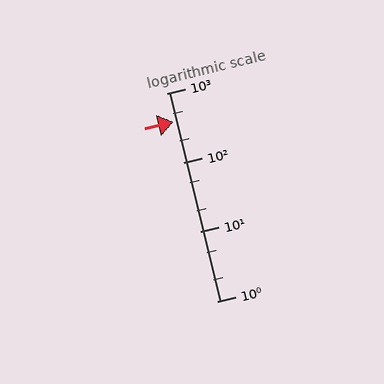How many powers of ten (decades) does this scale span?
The scale spans 3 decades, from 1 to 1000.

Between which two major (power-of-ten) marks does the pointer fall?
The pointer is between 100 and 1000.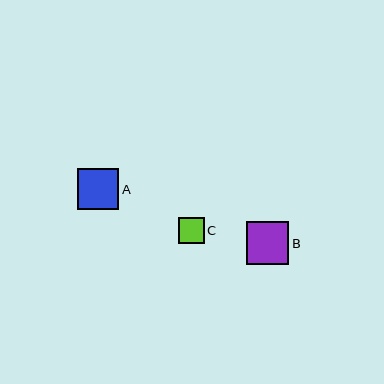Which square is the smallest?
Square C is the smallest with a size of approximately 26 pixels.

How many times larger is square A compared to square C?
Square A is approximately 1.6 times the size of square C.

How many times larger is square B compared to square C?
Square B is approximately 1.6 times the size of square C.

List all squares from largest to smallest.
From largest to smallest: B, A, C.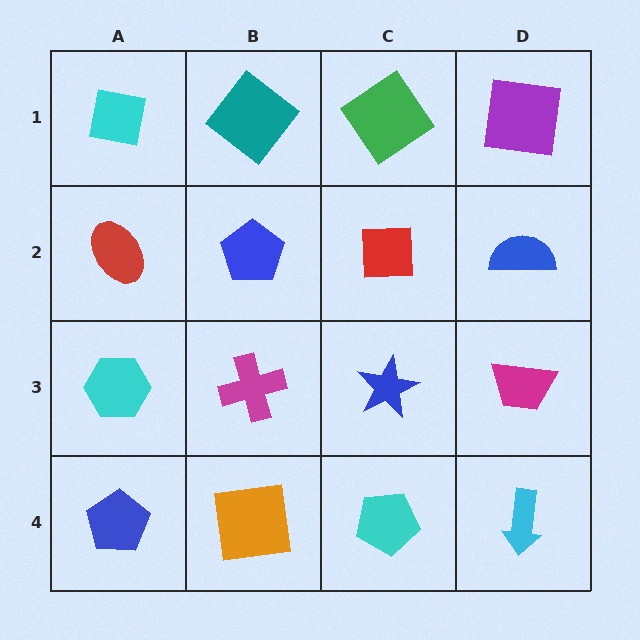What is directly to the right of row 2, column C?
A blue semicircle.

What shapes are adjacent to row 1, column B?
A blue pentagon (row 2, column B), a cyan square (row 1, column A), a green diamond (row 1, column C).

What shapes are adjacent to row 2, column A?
A cyan square (row 1, column A), a cyan hexagon (row 3, column A), a blue pentagon (row 2, column B).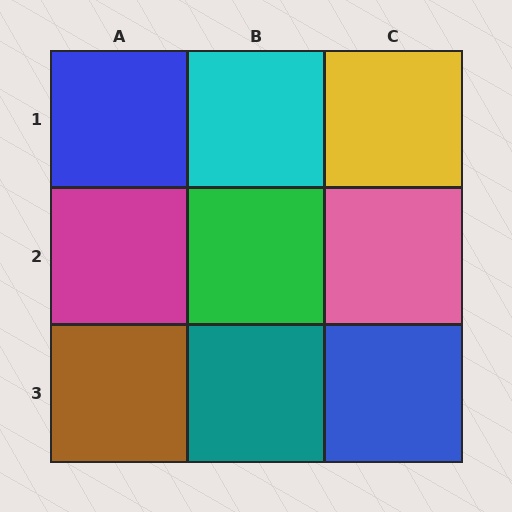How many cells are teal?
1 cell is teal.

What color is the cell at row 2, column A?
Magenta.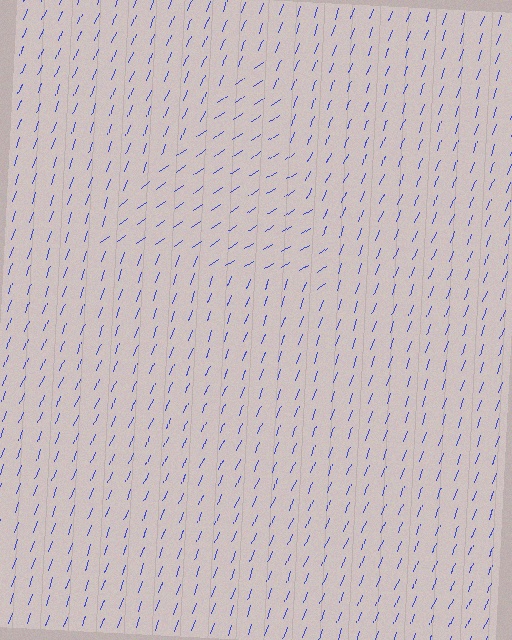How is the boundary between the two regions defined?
The boundary is defined purely by a change in line orientation (approximately 34 degrees difference). All lines are the same color and thickness.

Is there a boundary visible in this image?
Yes, there is a texture boundary formed by a change in line orientation.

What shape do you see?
I see a triangle.